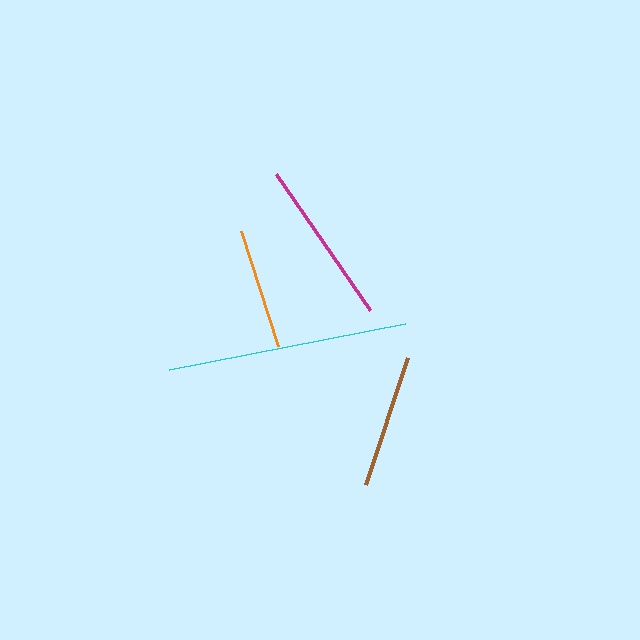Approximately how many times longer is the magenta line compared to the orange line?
The magenta line is approximately 1.4 times the length of the orange line.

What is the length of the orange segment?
The orange segment is approximately 121 pixels long.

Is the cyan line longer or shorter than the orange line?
The cyan line is longer than the orange line.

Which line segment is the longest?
The cyan line is the longest at approximately 240 pixels.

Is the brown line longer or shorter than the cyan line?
The cyan line is longer than the brown line.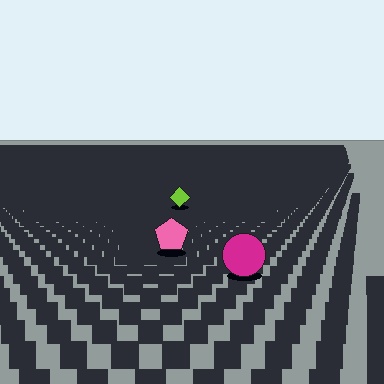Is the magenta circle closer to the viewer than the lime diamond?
Yes. The magenta circle is closer — you can tell from the texture gradient: the ground texture is coarser near it.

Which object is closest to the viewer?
The magenta circle is closest. The texture marks near it are larger and more spread out.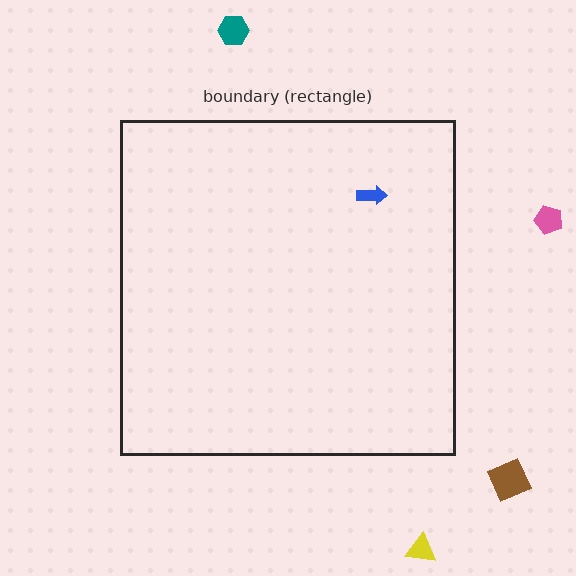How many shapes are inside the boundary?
1 inside, 4 outside.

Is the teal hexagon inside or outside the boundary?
Outside.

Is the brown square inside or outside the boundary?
Outside.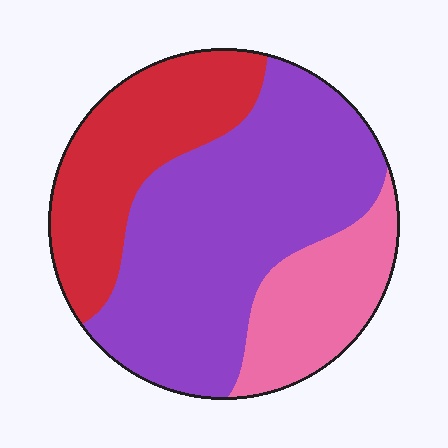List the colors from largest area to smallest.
From largest to smallest: purple, red, pink.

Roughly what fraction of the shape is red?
Red covers 27% of the shape.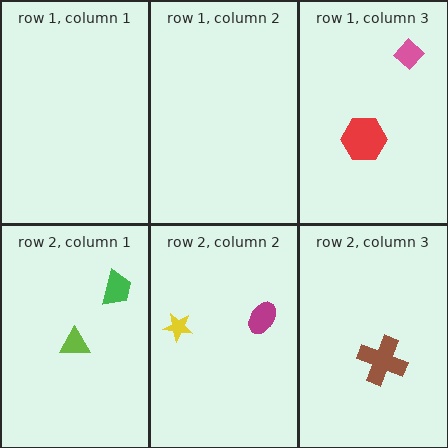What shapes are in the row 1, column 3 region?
The pink diamond, the red hexagon.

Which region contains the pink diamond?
The row 1, column 3 region.